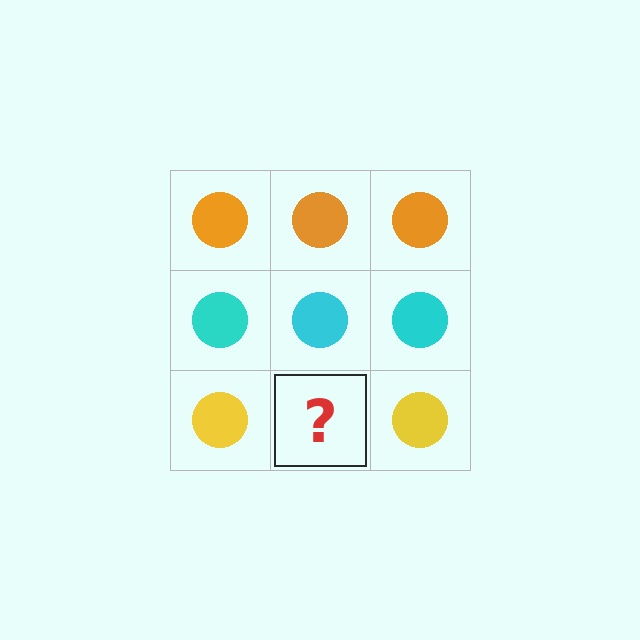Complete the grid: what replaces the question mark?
The question mark should be replaced with a yellow circle.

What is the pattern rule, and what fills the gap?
The rule is that each row has a consistent color. The gap should be filled with a yellow circle.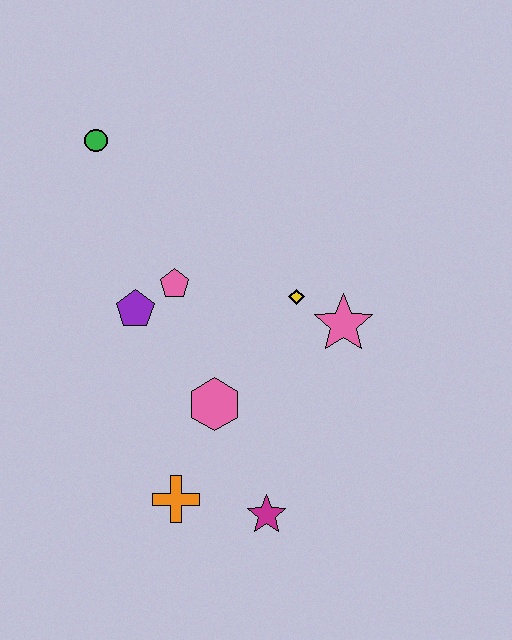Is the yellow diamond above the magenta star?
Yes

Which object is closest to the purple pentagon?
The pink pentagon is closest to the purple pentagon.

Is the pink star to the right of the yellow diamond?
Yes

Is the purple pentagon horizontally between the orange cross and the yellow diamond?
No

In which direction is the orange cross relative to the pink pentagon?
The orange cross is below the pink pentagon.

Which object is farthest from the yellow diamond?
The green circle is farthest from the yellow diamond.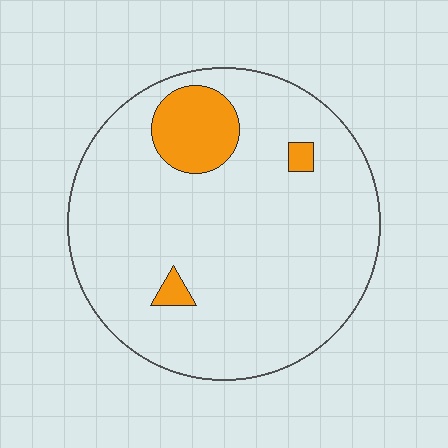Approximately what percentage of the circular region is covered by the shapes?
Approximately 10%.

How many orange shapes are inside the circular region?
3.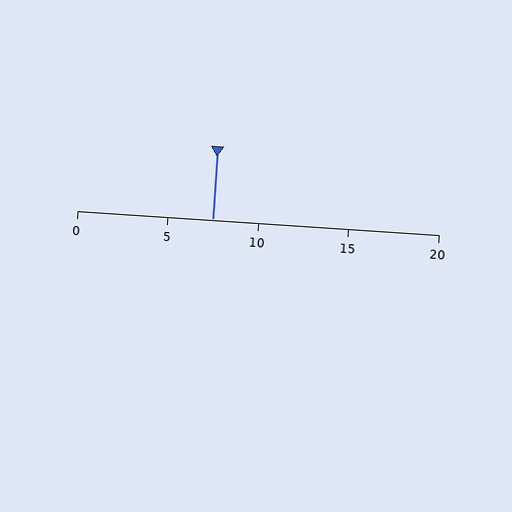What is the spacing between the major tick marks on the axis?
The major ticks are spaced 5 apart.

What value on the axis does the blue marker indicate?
The marker indicates approximately 7.5.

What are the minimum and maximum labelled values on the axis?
The axis runs from 0 to 20.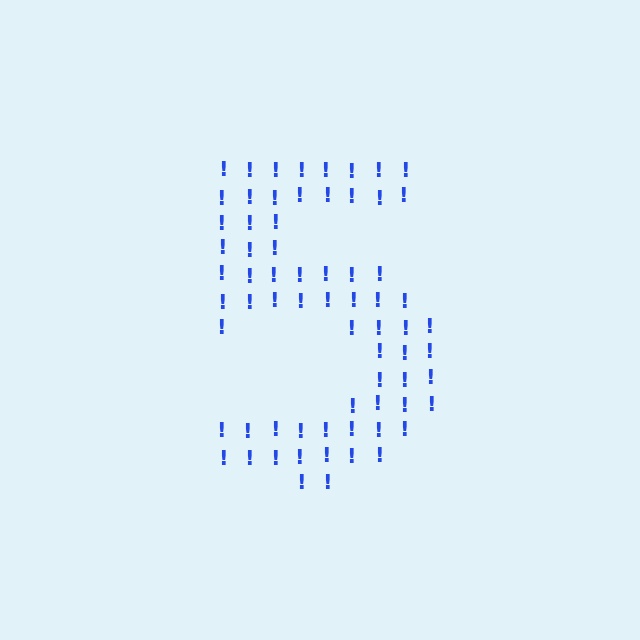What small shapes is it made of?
It is made of small exclamation marks.